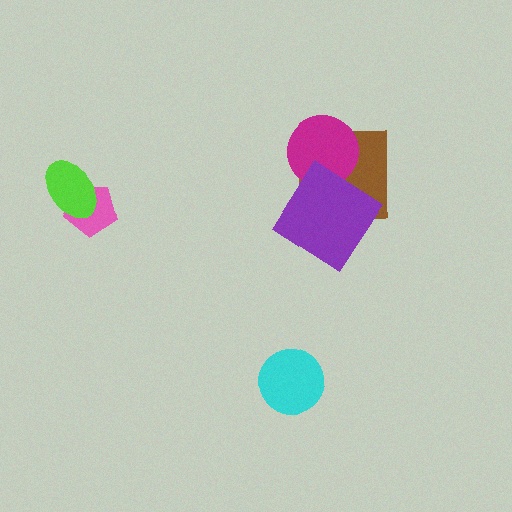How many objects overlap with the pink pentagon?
1 object overlaps with the pink pentagon.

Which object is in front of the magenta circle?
The purple diamond is in front of the magenta circle.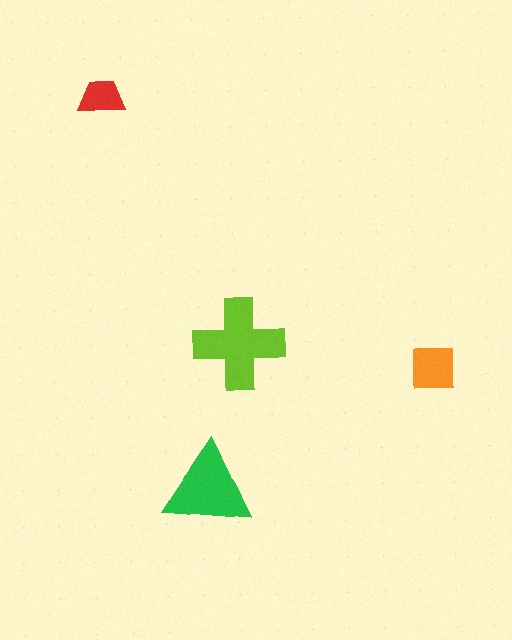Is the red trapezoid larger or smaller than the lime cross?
Smaller.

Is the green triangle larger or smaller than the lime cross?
Smaller.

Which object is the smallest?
The red trapezoid.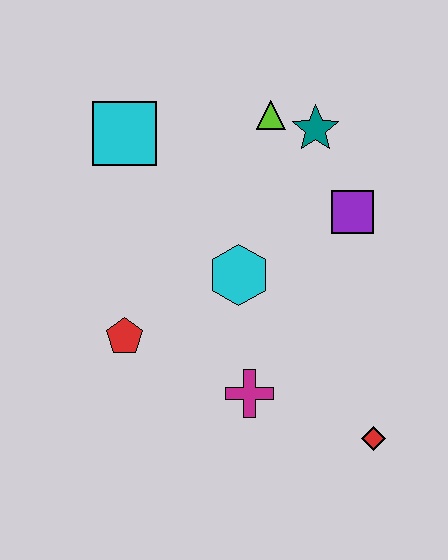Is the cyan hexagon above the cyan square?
No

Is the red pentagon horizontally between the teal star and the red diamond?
No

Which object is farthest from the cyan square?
The red diamond is farthest from the cyan square.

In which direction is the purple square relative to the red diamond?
The purple square is above the red diamond.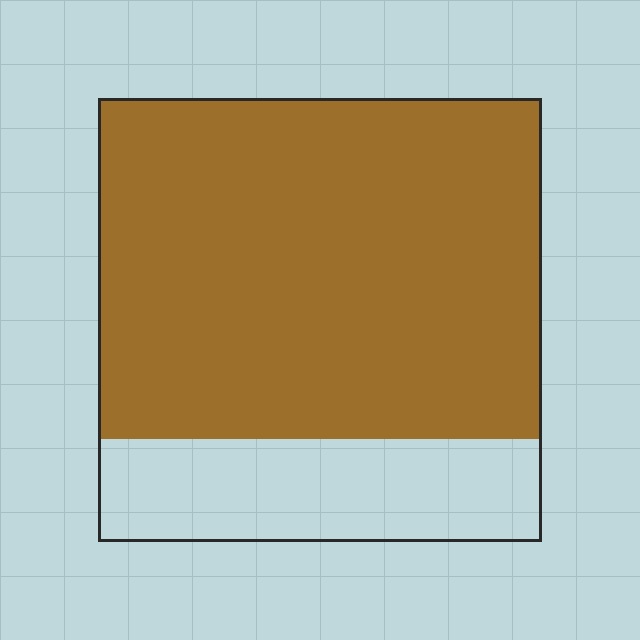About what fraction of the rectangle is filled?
About three quarters (3/4).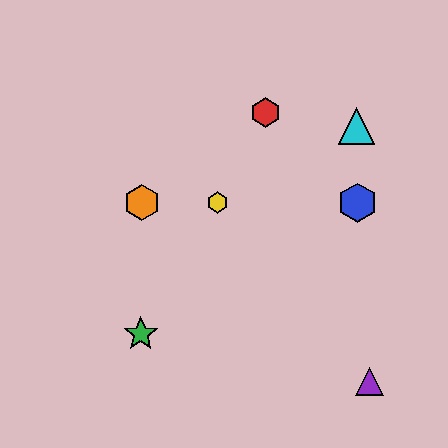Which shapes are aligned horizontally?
The blue hexagon, the yellow hexagon, the orange hexagon are aligned horizontally.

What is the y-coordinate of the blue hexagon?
The blue hexagon is at y≈203.